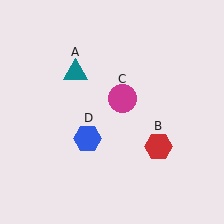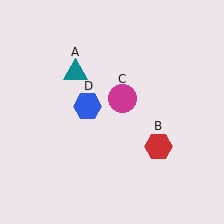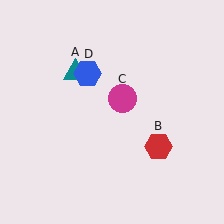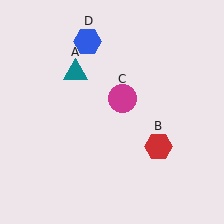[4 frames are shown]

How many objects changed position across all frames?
1 object changed position: blue hexagon (object D).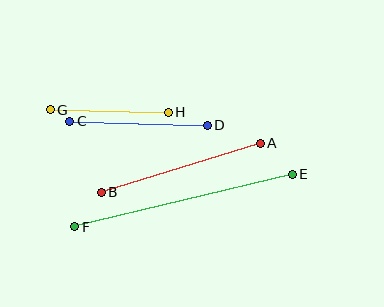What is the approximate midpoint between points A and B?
The midpoint is at approximately (181, 168) pixels.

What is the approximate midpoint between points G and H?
The midpoint is at approximately (109, 111) pixels.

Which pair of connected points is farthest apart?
Points E and F are farthest apart.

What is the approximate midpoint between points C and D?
The midpoint is at approximately (139, 123) pixels.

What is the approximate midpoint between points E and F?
The midpoint is at approximately (183, 200) pixels.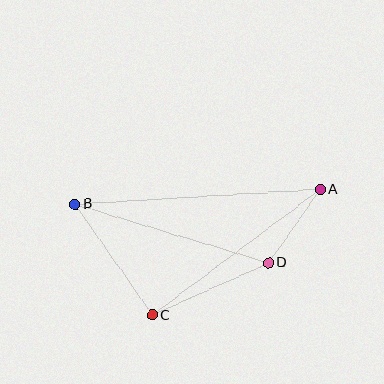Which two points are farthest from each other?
Points A and B are farthest from each other.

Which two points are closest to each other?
Points A and D are closest to each other.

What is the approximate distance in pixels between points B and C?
The distance between B and C is approximately 135 pixels.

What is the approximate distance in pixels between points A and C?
The distance between A and C is approximately 210 pixels.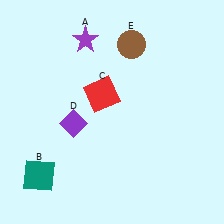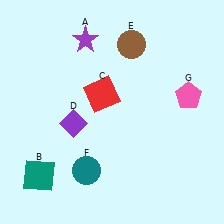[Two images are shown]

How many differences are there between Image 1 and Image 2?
There are 2 differences between the two images.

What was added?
A teal circle (F), a pink pentagon (G) were added in Image 2.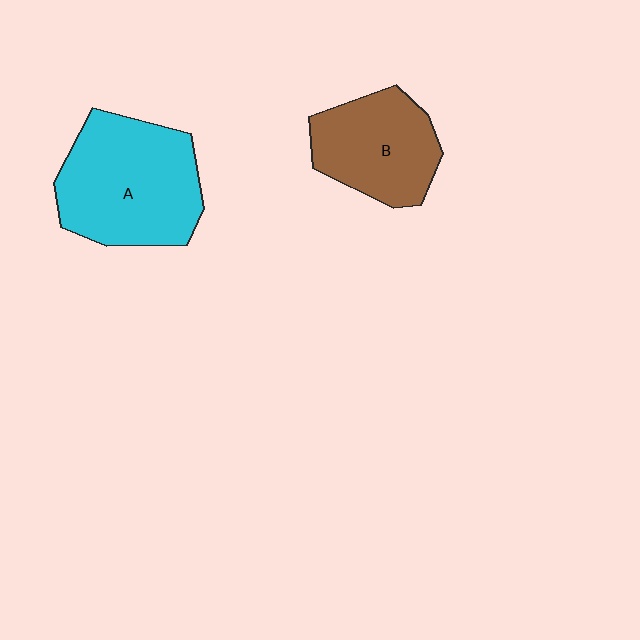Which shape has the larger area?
Shape A (cyan).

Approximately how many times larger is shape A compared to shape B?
Approximately 1.4 times.